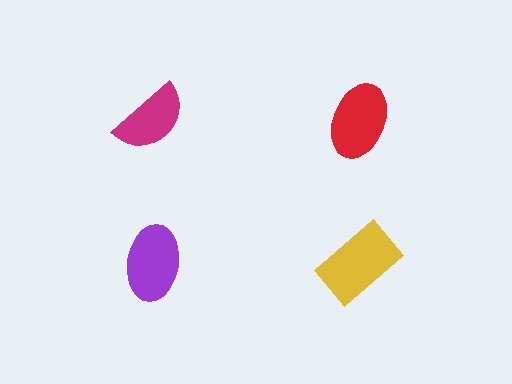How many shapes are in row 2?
2 shapes.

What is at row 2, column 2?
A yellow rectangle.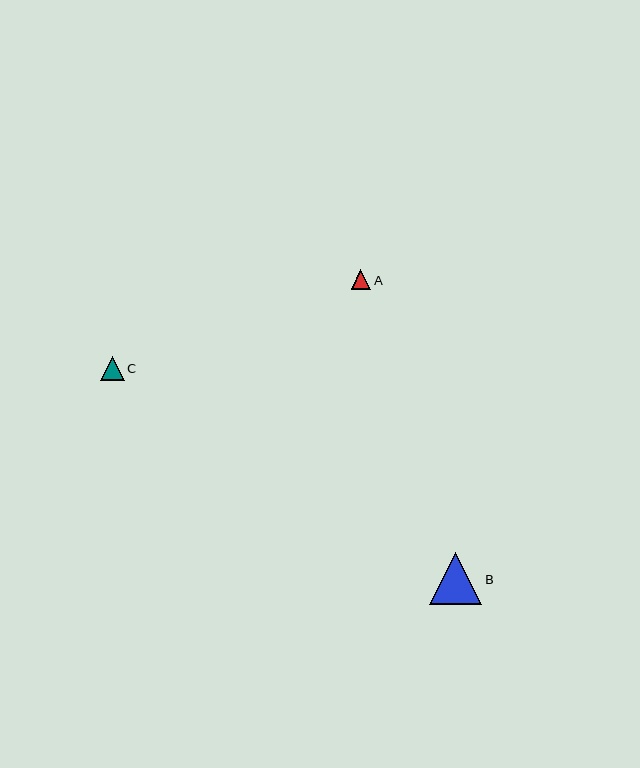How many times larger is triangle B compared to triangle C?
Triangle B is approximately 2.2 times the size of triangle C.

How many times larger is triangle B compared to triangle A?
Triangle B is approximately 2.7 times the size of triangle A.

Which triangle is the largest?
Triangle B is the largest with a size of approximately 52 pixels.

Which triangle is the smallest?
Triangle A is the smallest with a size of approximately 20 pixels.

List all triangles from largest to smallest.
From largest to smallest: B, C, A.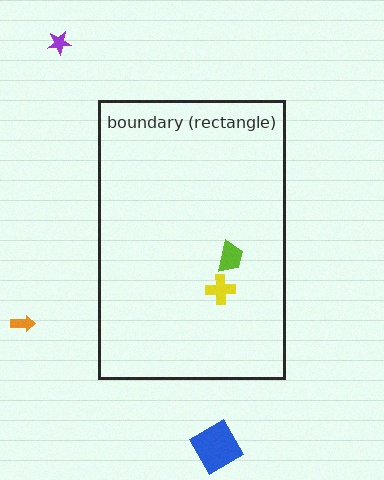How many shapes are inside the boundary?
2 inside, 3 outside.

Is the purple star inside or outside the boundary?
Outside.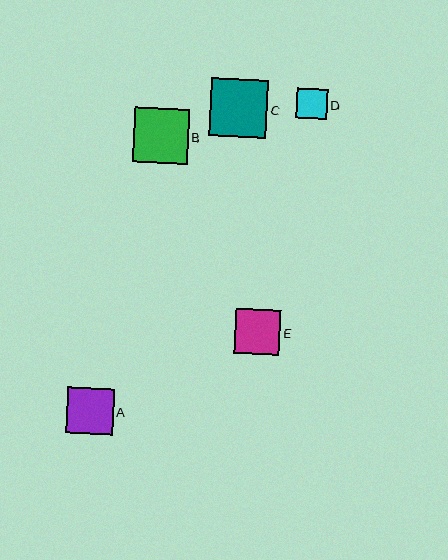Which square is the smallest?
Square D is the smallest with a size of approximately 31 pixels.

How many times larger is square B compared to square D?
Square B is approximately 1.8 times the size of square D.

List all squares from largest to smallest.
From largest to smallest: C, B, A, E, D.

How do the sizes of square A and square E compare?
Square A and square E are approximately the same size.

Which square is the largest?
Square C is the largest with a size of approximately 57 pixels.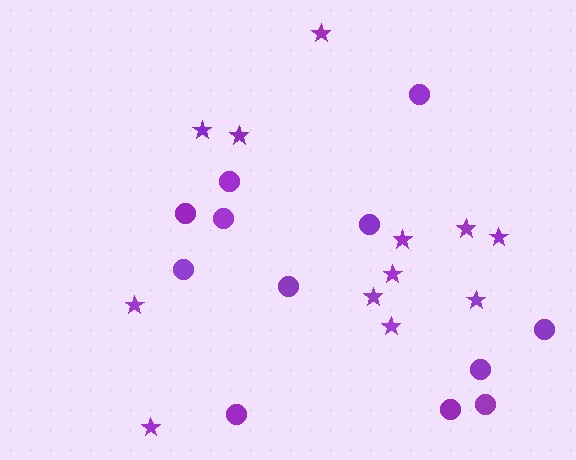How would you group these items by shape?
There are 2 groups: one group of stars (12) and one group of circles (12).